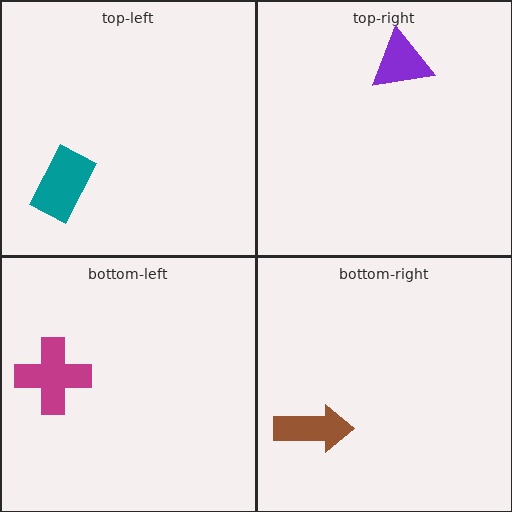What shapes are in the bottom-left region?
The magenta cross.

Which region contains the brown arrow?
The bottom-right region.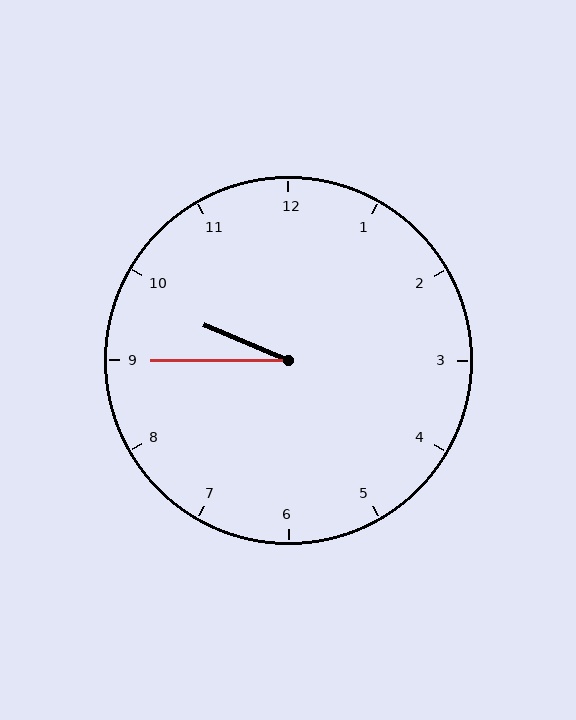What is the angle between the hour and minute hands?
Approximately 22 degrees.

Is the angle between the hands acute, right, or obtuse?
It is acute.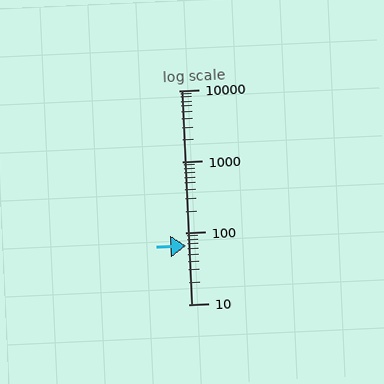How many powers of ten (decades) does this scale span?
The scale spans 3 decades, from 10 to 10000.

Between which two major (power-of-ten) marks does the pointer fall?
The pointer is between 10 and 100.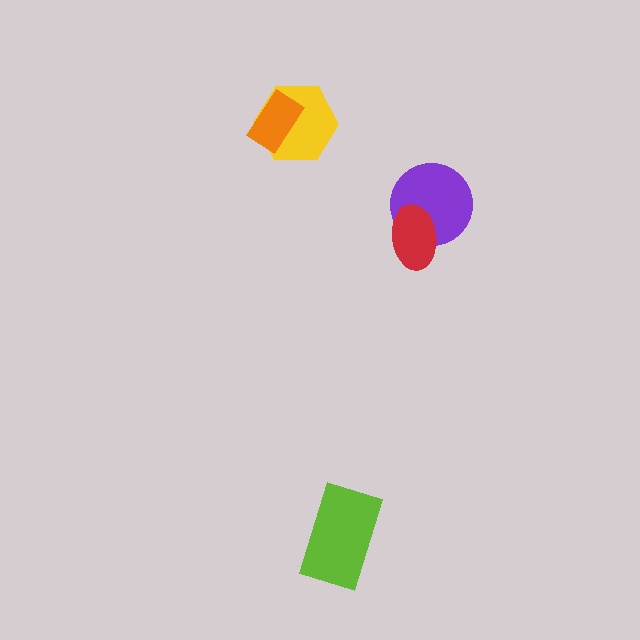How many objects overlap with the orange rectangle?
1 object overlaps with the orange rectangle.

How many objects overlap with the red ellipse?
1 object overlaps with the red ellipse.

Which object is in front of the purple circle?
The red ellipse is in front of the purple circle.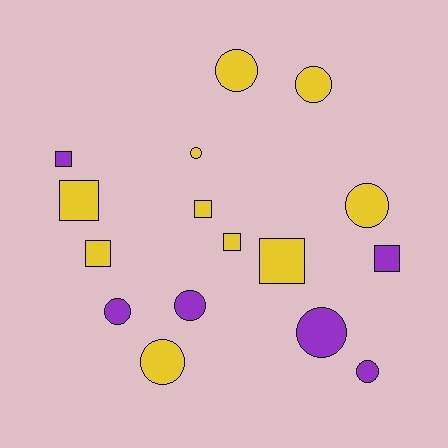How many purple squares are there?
There are 2 purple squares.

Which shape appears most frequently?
Circle, with 9 objects.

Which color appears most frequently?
Yellow, with 10 objects.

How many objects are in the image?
There are 16 objects.